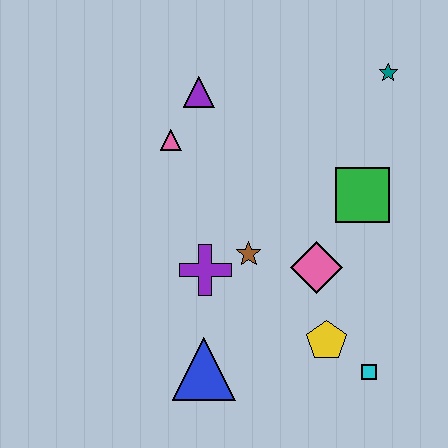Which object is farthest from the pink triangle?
The cyan square is farthest from the pink triangle.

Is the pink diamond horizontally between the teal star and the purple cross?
Yes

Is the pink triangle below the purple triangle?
Yes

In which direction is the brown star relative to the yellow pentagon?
The brown star is above the yellow pentagon.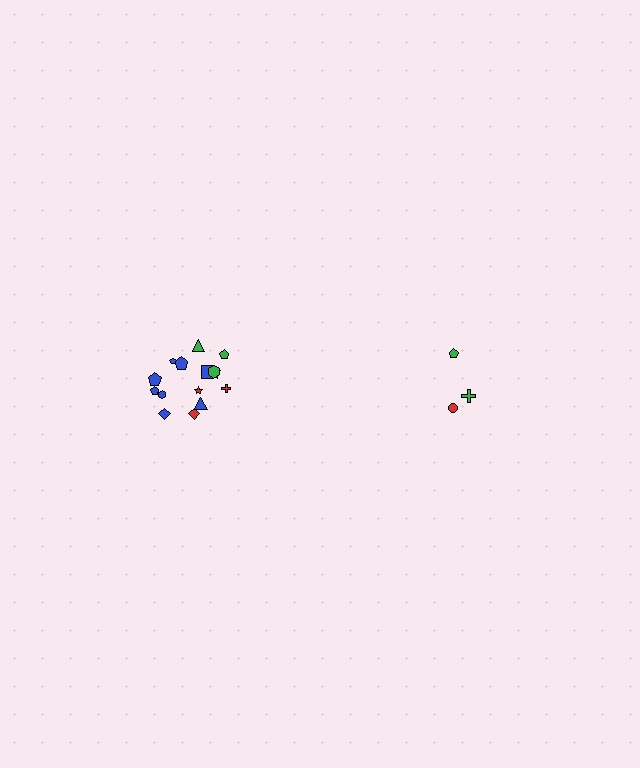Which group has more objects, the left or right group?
The left group.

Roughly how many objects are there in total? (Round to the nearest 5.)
Roughly 20 objects in total.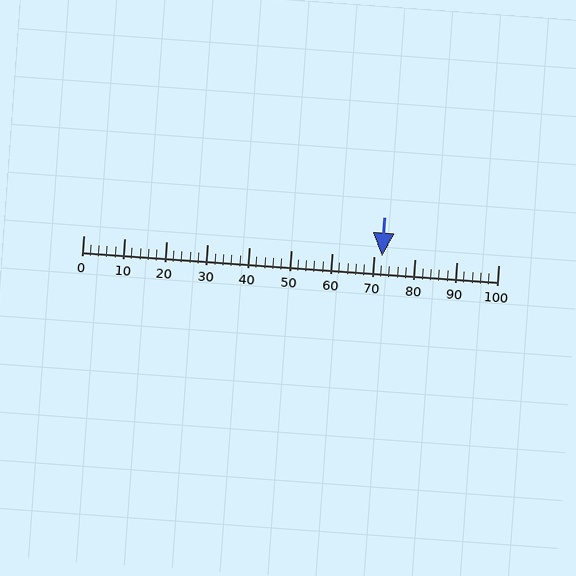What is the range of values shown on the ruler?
The ruler shows values from 0 to 100.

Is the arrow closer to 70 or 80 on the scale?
The arrow is closer to 70.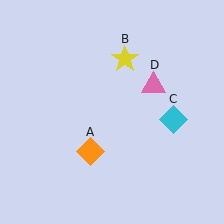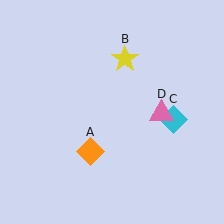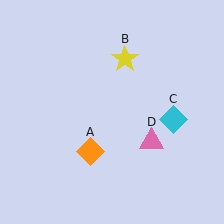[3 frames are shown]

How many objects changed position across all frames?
1 object changed position: pink triangle (object D).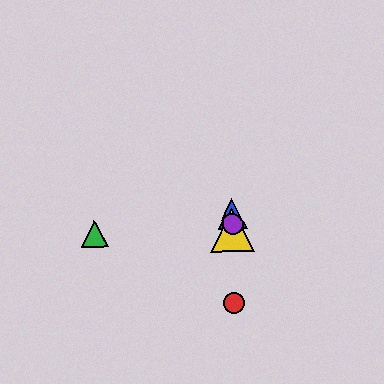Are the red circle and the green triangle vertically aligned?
No, the red circle is at x≈234 and the green triangle is at x≈94.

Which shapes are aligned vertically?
The red circle, the blue triangle, the yellow triangle, the purple circle are aligned vertically.